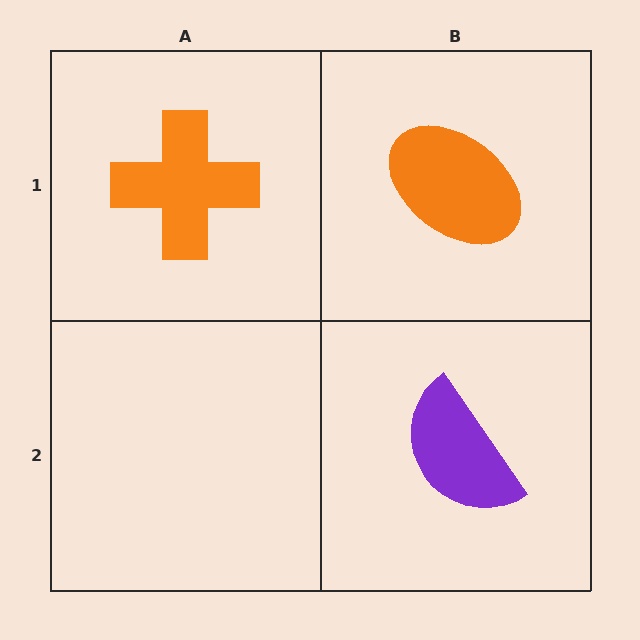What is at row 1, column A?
An orange cross.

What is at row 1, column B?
An orange ellipse.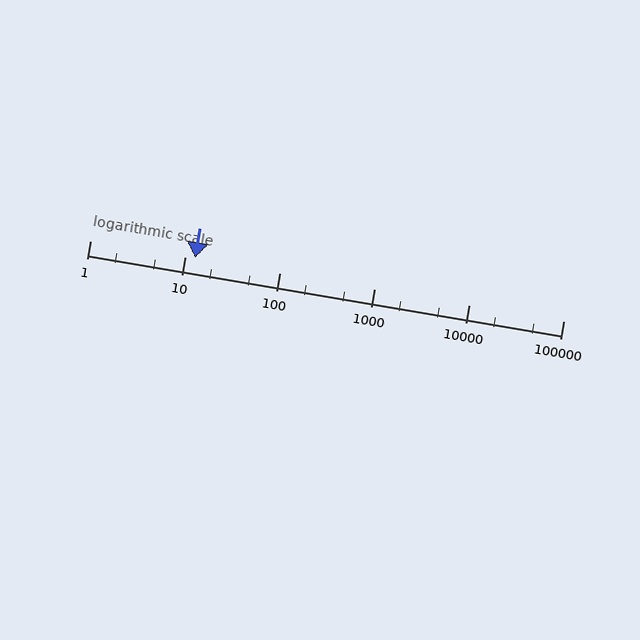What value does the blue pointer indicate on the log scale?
The pointer indicates approximately 13.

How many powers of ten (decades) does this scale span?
The scale spans 5 decades, from 1 to 100000.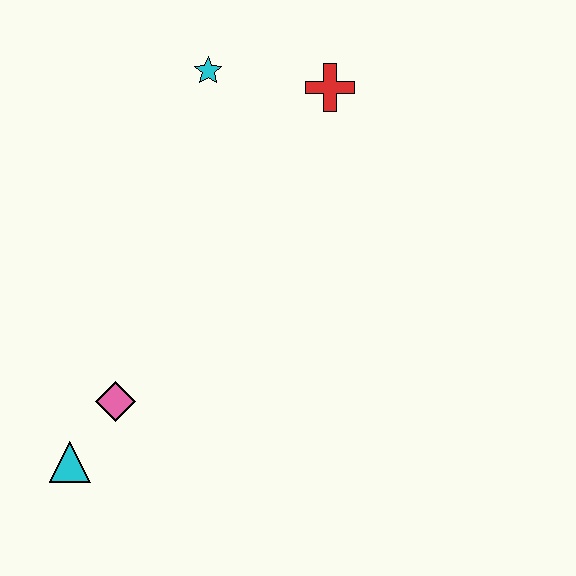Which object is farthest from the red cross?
The cyan triangle is farthest from the red cross.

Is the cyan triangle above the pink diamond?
No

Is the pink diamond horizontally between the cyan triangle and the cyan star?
Yes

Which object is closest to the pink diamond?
The cyan triangle is closest to the pink diamond.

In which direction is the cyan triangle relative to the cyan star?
The cyan triangle is below the cyan star.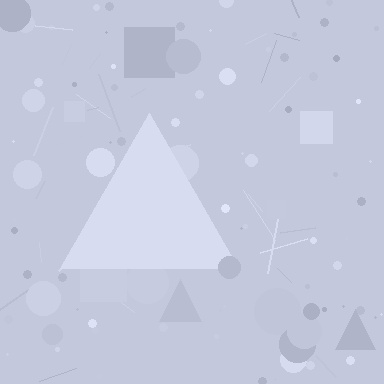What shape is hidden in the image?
A triangle is hidden in the image.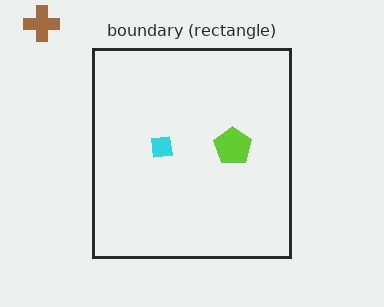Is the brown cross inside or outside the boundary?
Outside.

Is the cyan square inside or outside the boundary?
Inside.